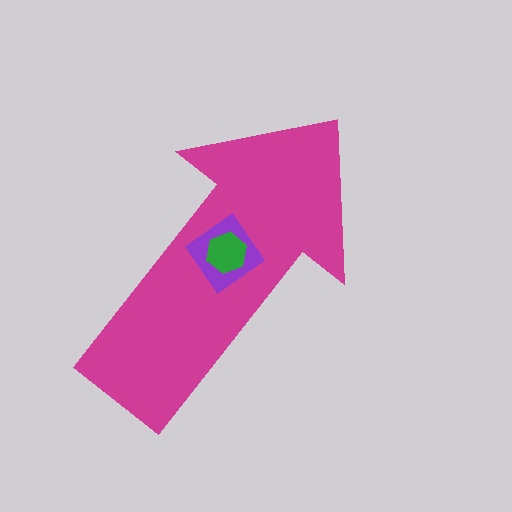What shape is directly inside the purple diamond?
The green hexagon.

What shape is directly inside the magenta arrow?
The purple diamond.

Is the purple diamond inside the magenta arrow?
Yes.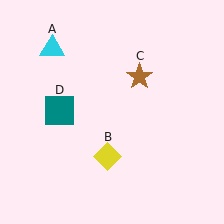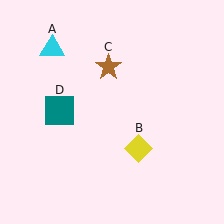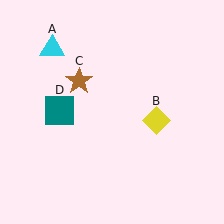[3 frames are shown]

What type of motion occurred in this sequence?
The yellow diamond (object B), brown star (object C) rotated counterclockwise around the center of the scene.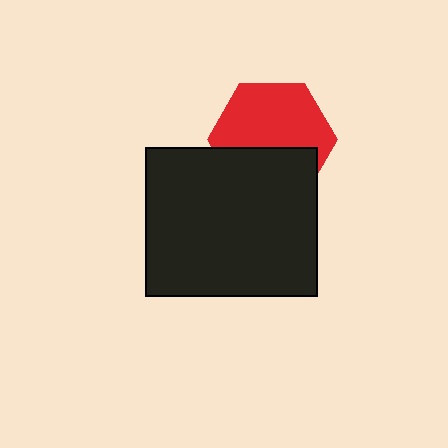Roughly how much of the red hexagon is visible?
About half of it is visible (roughly 60%).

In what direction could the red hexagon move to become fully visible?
The red hexagon could move up. That would shift it out from behind the black rectangle entirely.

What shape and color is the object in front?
The object in front is a black rectangle.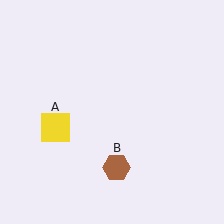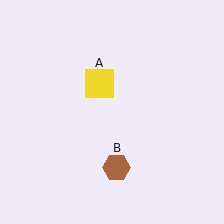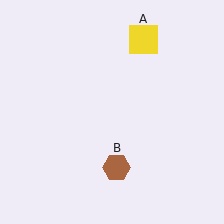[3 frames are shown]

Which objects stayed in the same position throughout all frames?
Brown hexagon (object B) remained stationary.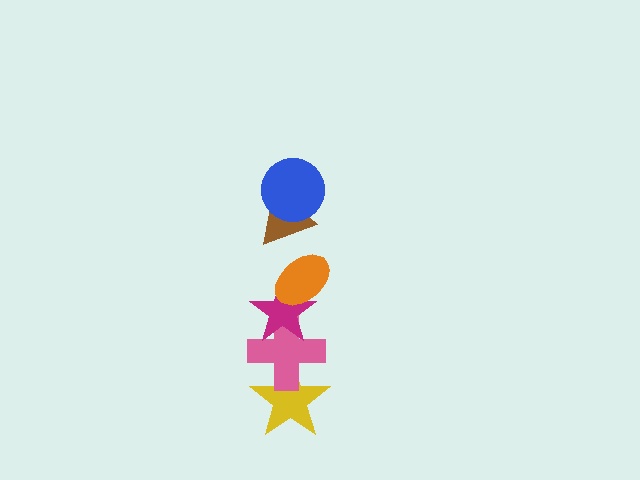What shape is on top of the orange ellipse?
The brown triangle is on top of the orange ellipse.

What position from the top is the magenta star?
The magenta star is 4th from the top.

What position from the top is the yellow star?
The yellow star is 6th from the top.